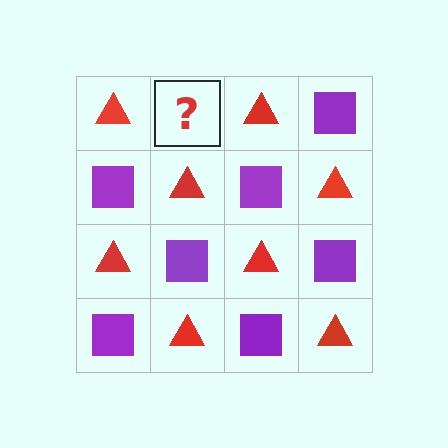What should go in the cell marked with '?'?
The missing cell should contain a purple square.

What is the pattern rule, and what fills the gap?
The rule is that it alternates red triangle and purple square in a checkerboard pattern. The gap should be filled with a purple square.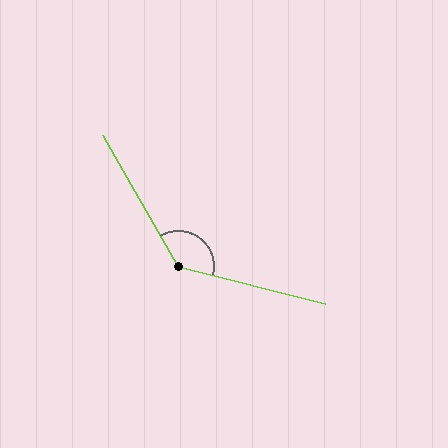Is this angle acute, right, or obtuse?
It is obtuse.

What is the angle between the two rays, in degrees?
Approximately 134 degrees.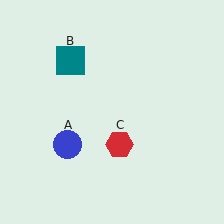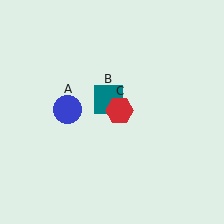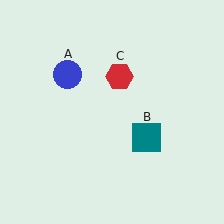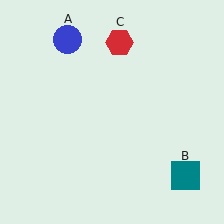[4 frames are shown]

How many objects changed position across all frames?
3 objects changed position: blue circle (object A), teal square (object B), red hexagon (object C).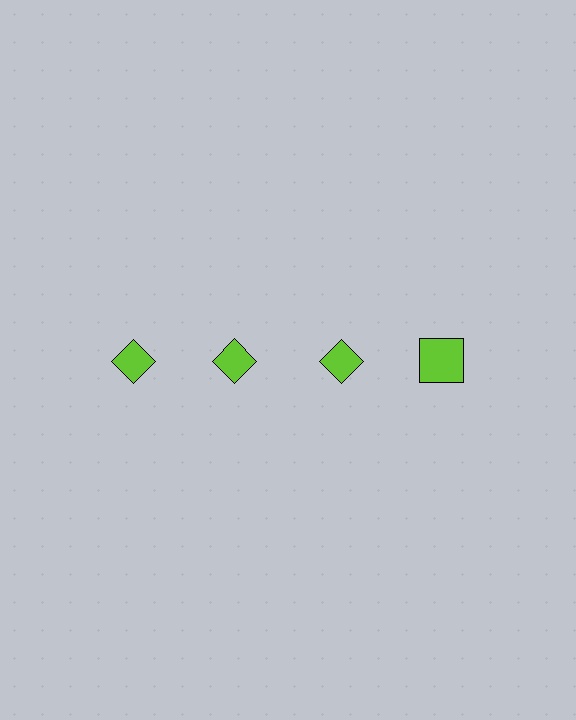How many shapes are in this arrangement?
There are 4 shapes arranged in a grid pattern.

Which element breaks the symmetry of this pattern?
The lime square in the top row, second from right column breaks the symmetry. All other shapes are lime diamonds.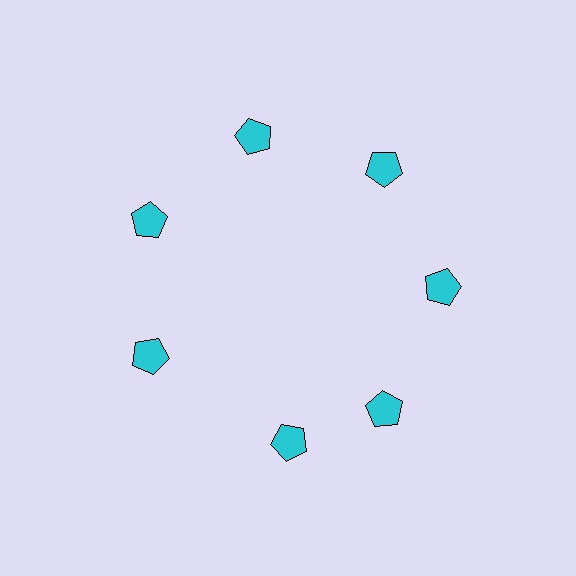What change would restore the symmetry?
The symmetry would be restored by rotating it back into even spacing with its neighbors so that all 7 pentagons sit at equal angles and equal distance from the center.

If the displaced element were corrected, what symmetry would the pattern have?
It would have 7-fold rotational symmetry — the pattern would map onto itself every 51 degrees.